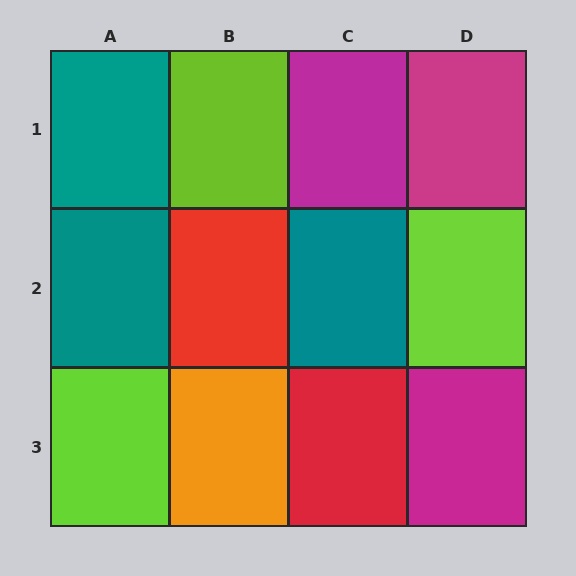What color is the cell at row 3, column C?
Red.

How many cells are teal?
3 cells are teal.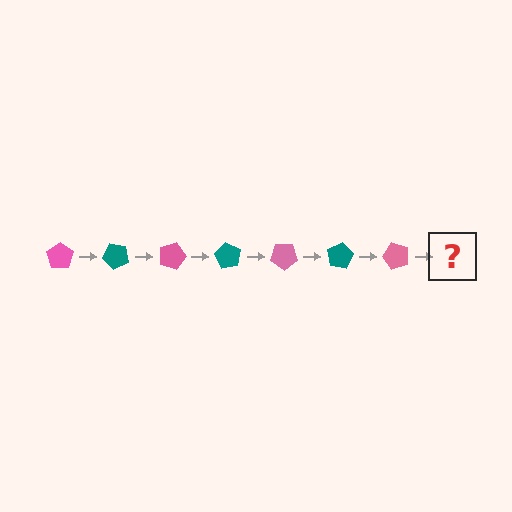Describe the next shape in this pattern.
It should be a teal pentagon, rotated 315 degrees from the start.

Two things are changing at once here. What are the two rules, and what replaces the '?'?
The two rules are that it rotates 45 degrees each step and the color cycles through pink and teal. The '?' should be a teal pentagon, rotated 315 degrees from the start.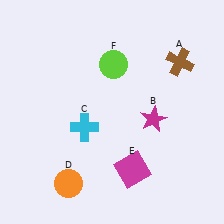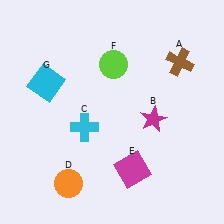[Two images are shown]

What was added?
A cyan square (G) was added in Image 2.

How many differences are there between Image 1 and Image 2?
There is 1 difference between the two images.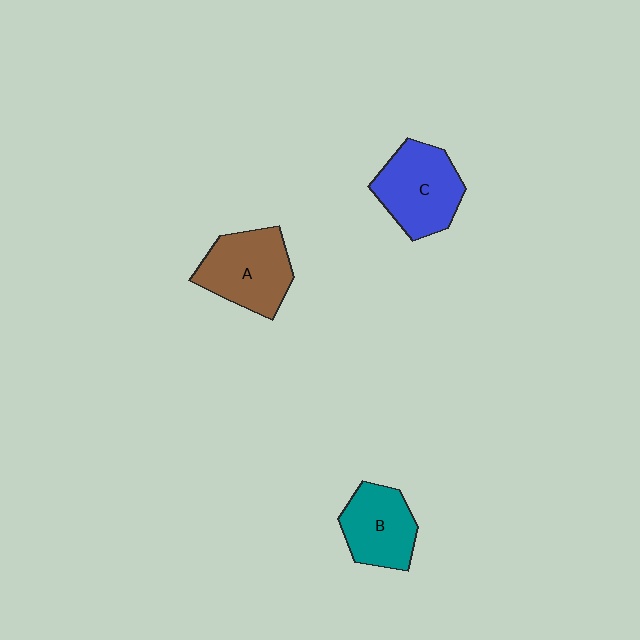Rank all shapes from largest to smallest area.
From largest to smallest: C (blue), A (brown), B (teal).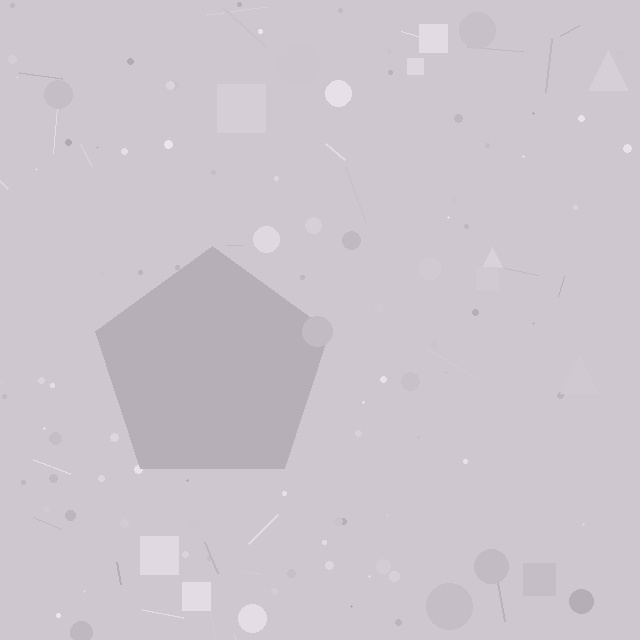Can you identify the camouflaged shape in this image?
The camouflaged shape is a pentagon.